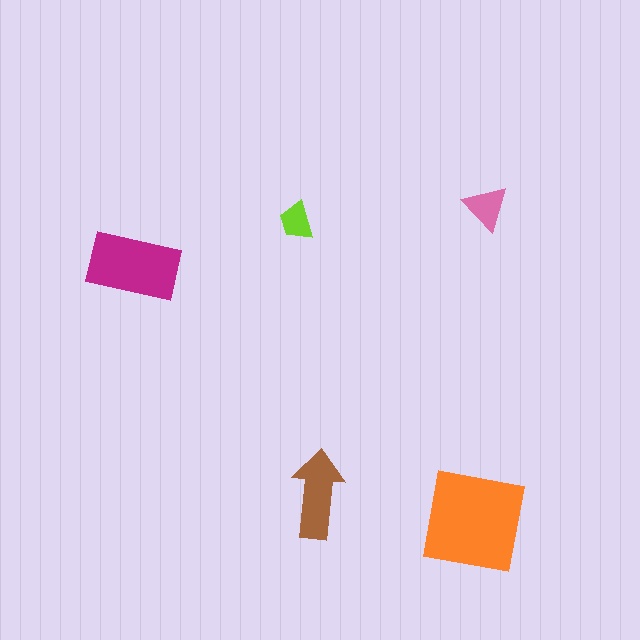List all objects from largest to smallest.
The orange square, the magenta rectangle, the brown arrow, the pink triangle, the lime trapezoid.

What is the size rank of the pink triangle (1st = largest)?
4th.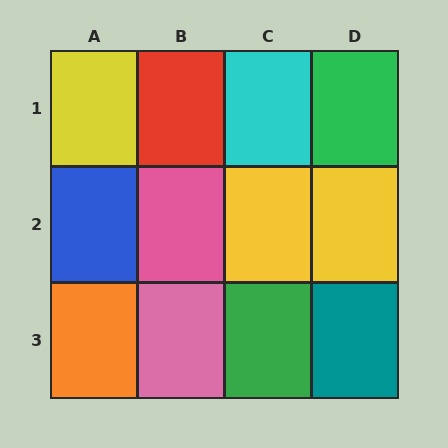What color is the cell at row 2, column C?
Yellow.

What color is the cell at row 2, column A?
Blue.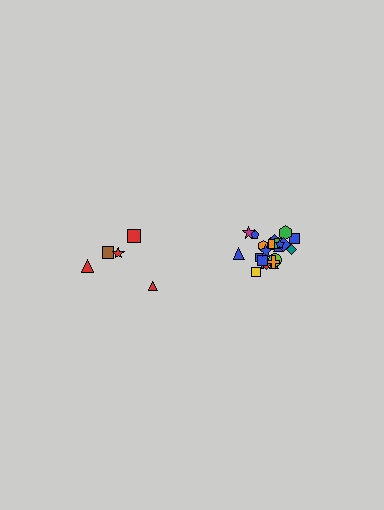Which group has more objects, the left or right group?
The right group.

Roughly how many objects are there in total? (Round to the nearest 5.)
Roughly 30 objects in total.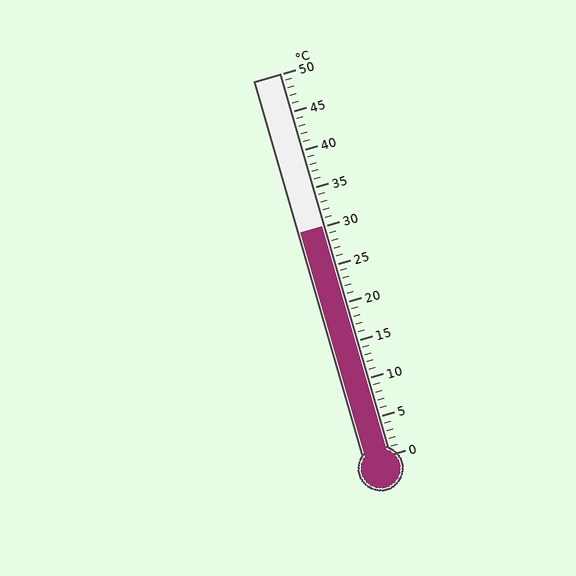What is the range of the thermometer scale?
The thermometer scale ranges from 0°C to 50°C.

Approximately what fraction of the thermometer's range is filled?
The thermometer is filled to approximately 60% of its range.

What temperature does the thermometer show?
The thermometer shows approximately 30°C.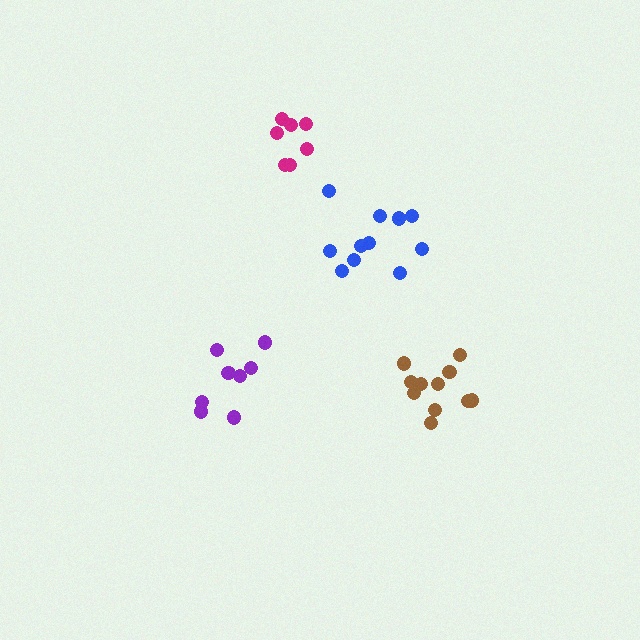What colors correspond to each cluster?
The clusters are colored: blue, purple, brown, magenta.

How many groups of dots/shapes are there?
There are 4 groups.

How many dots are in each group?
Group 1: 11 dots, Group 2: 8 dots, Group 3: 11 dots, Group 4: 7 dots (37 total).